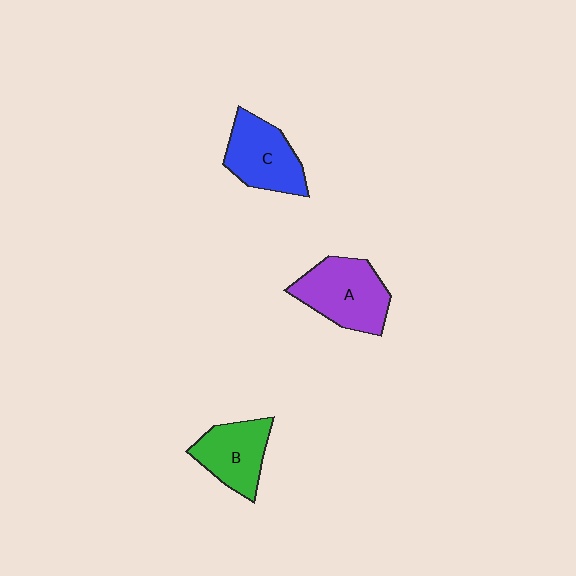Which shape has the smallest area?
Shape B (green).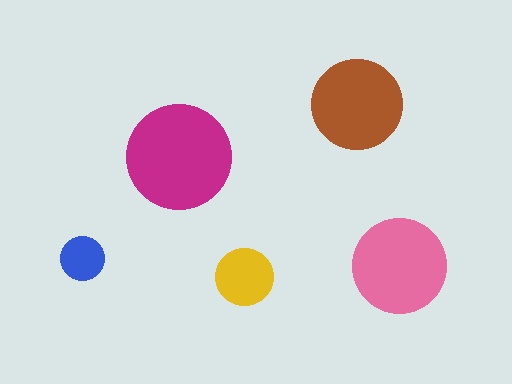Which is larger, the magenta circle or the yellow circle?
The magenta one.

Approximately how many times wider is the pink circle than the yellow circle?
About 1.5 times wider.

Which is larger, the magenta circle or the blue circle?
The magenta one.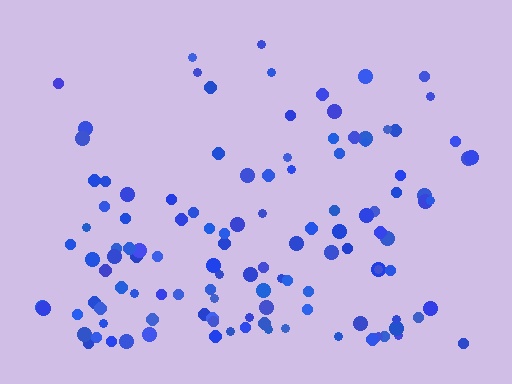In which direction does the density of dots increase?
From top to bottom, with the bottom side densest.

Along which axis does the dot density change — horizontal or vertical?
Vertical.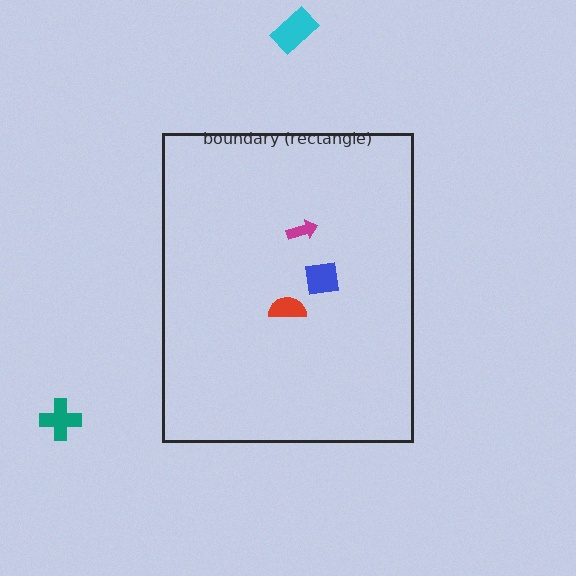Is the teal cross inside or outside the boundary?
Outside.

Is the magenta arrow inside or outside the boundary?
Inside.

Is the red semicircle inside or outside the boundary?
Inside.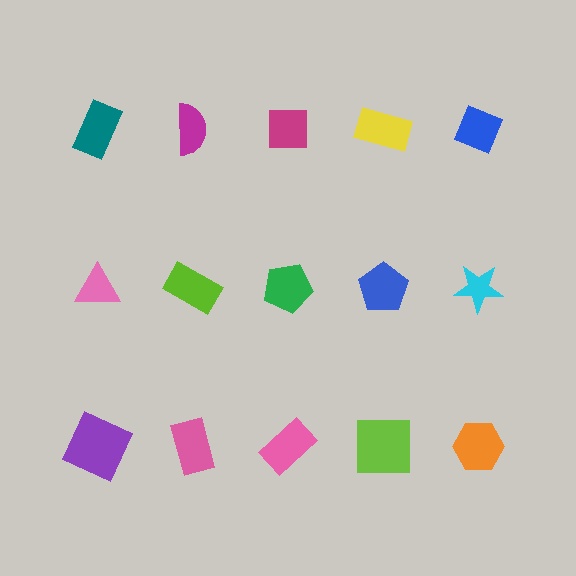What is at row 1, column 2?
A magenta semicircle.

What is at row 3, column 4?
A lime square.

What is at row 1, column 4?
A yellow rectangle.